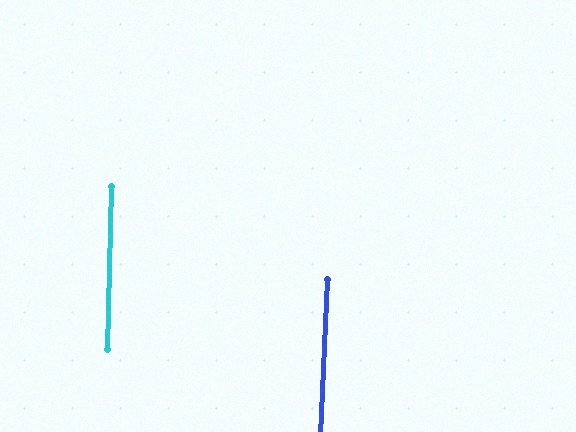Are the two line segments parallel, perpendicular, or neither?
Parallel — their directions differ by only 0.9°.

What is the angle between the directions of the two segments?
Approximately 1 degree.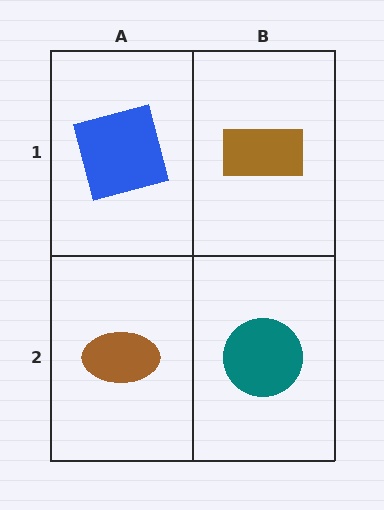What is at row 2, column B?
A teal circle.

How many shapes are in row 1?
2 shapes.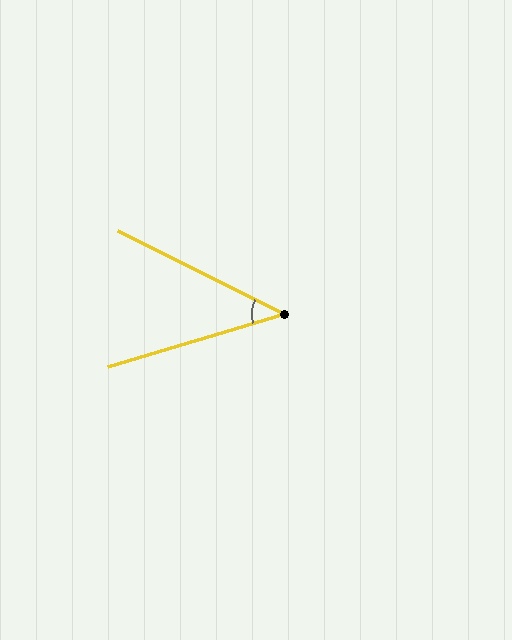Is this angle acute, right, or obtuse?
It is acute.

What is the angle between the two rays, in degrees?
Approximately 44 degrees.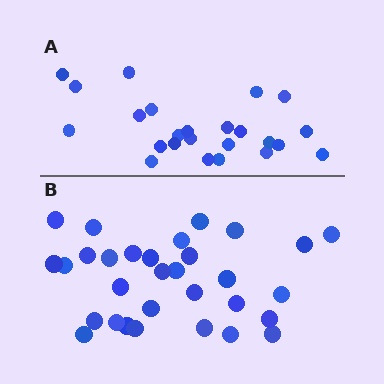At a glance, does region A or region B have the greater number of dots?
Region B (the bottom region) has more dots.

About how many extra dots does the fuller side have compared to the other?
Region B has roughly 8 or so more dots than region A.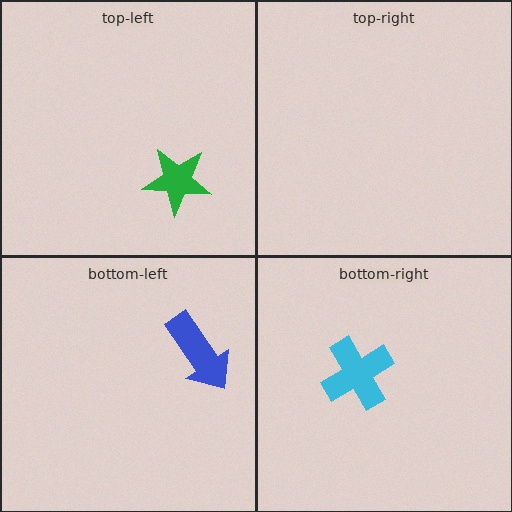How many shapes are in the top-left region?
1.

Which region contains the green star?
The top-left region.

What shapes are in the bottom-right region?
The cyan cross.